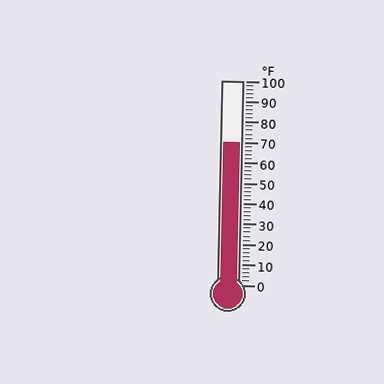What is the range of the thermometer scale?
The thermometer scale ranges from 0°F to 100°F.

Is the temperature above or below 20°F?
The temperature is above 20°F.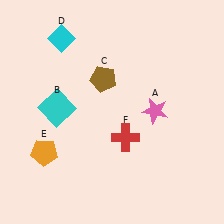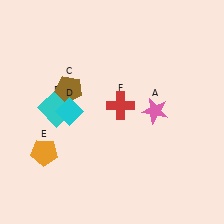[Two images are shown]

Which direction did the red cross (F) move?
The red cross (F) moved up.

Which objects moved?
The objects that moved are: the brown pentagon (C), the cyan diamond (D), the red cross (F).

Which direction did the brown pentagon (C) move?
The brown pentagon (C) moved left.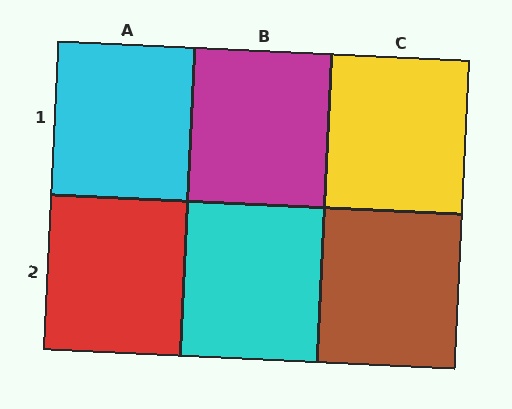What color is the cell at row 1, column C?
Yellow.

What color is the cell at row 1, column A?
Cyan.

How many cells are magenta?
1 cell is magenta.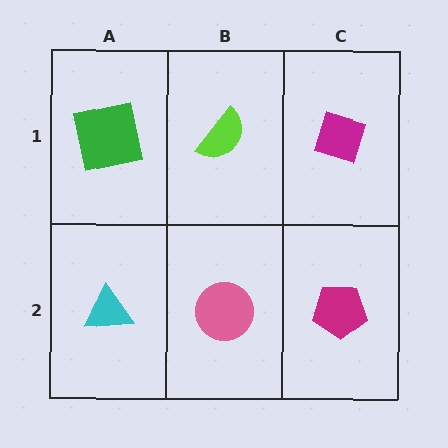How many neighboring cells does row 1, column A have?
2.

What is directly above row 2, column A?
A green square.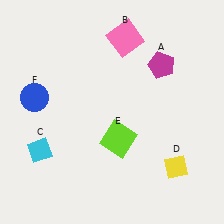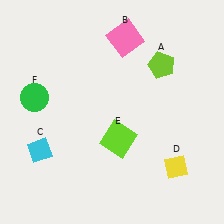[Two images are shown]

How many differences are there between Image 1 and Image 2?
There are 2 differences between the two images.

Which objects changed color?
A changed from magenta to lime. F changed from blue to green.